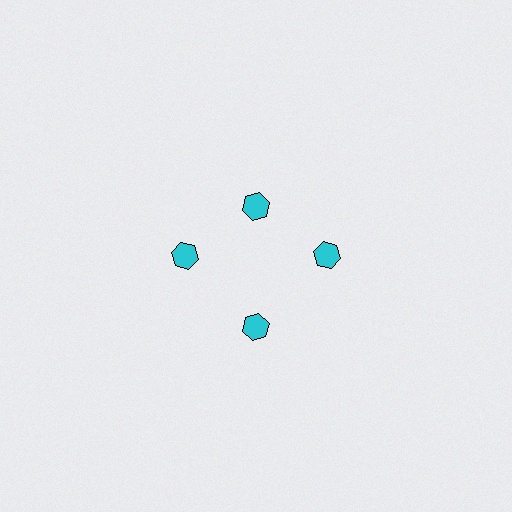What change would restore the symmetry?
The symmetry would be restored by moving it outward, back onto the ring so that all 4 hexagons sit at equal angles and equal distance from the center.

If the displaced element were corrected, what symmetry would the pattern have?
It would have 4-fold rotational symmetry — the pattern would map onto itself every 90 degrees.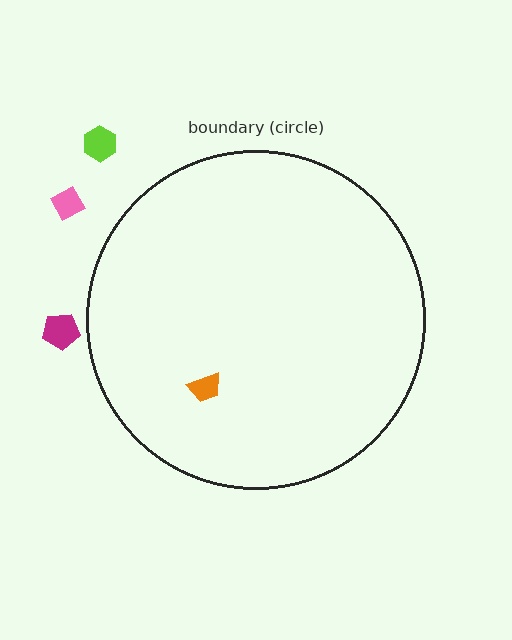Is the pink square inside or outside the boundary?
Outside.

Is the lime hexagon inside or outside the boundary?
Outside.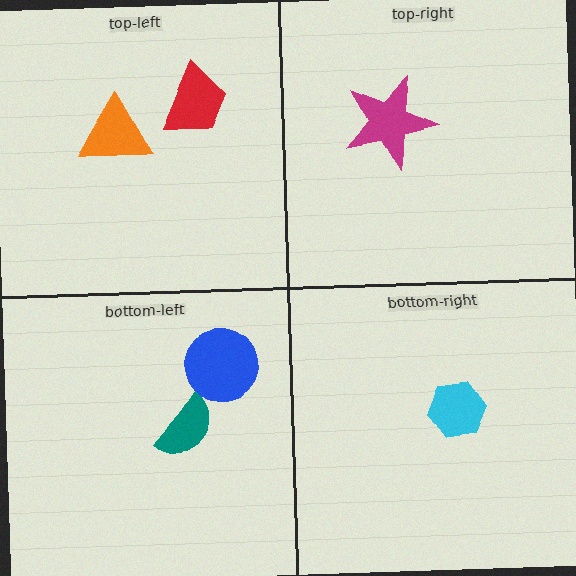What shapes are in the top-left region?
The orange triangle, the red trapezoid.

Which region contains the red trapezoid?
The top-left region.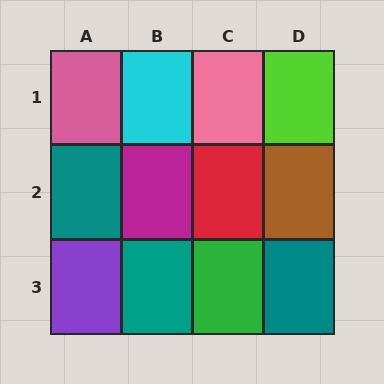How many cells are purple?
1 cell is purple.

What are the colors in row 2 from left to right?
Teal, magenta, red, brown.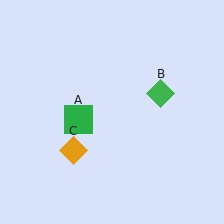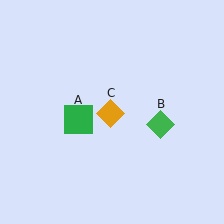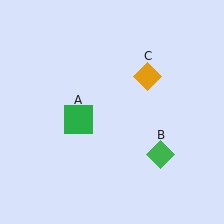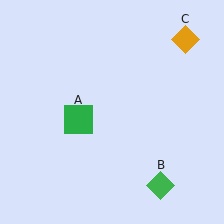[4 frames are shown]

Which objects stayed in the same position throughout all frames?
Green square (object A) remained stationary.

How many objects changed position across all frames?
2 objects changed position: green diamond (object B), orange diamond (object C).